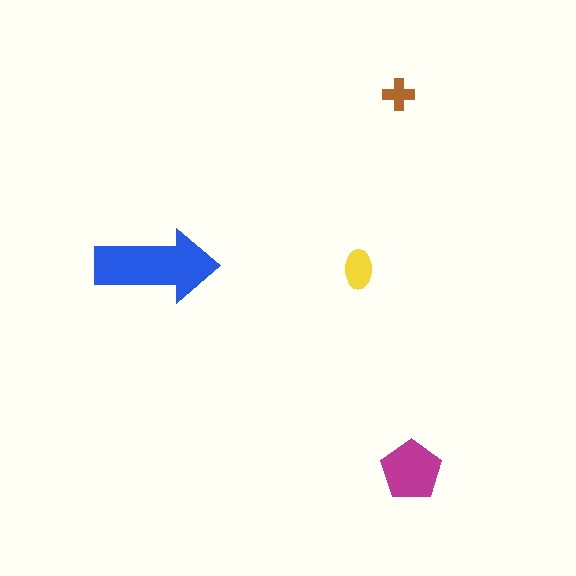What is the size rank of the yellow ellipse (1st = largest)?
3rd.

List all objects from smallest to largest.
The brown cross, the yellow ellipse, the magenta pentagon, the blue arrow.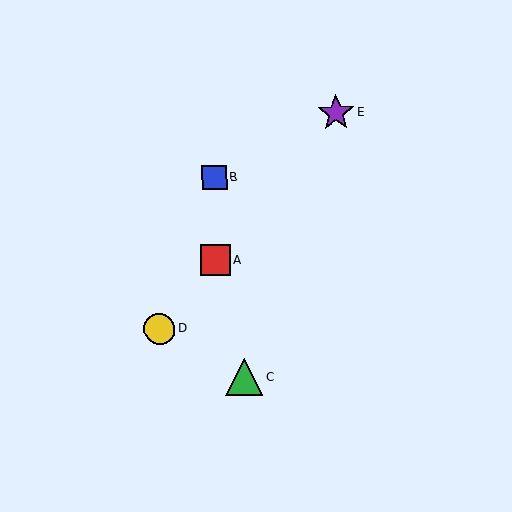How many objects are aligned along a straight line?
3 objects (A, D, E) are aligned along a straight line.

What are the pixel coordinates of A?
Object A is at (215, 260).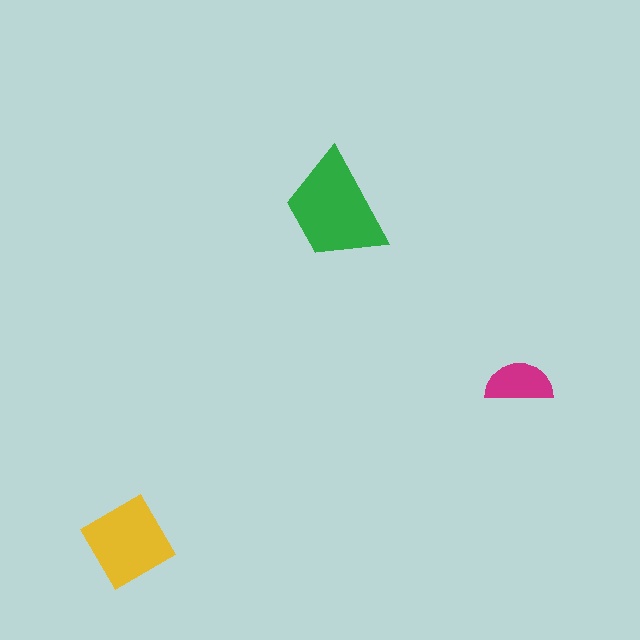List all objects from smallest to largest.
The magenta semicircle, the yellow diamond, the green trapezoid.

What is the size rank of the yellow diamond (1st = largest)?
2nd.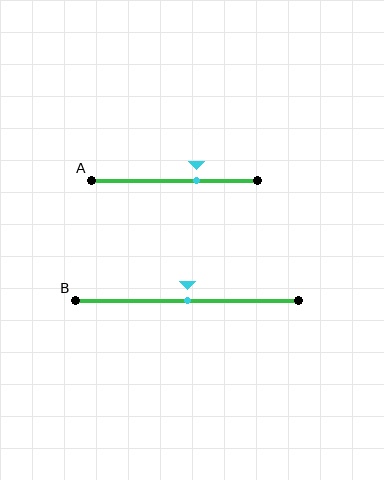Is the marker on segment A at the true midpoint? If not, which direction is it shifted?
No, the marker on segment A is shifted to the right by about 13% of the segment length.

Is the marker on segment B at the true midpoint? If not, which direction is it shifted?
Yes, the marker on segment B is at the true midpoint.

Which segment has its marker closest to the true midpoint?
Segment B has its marker closest to the true midpoint.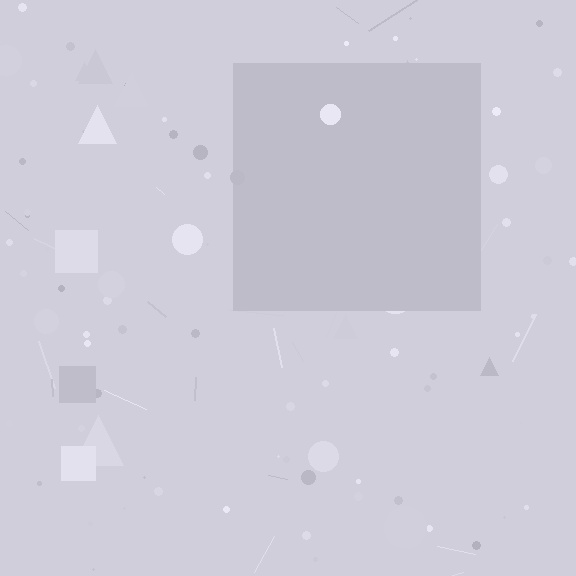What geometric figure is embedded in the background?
A square is embedded in the background.